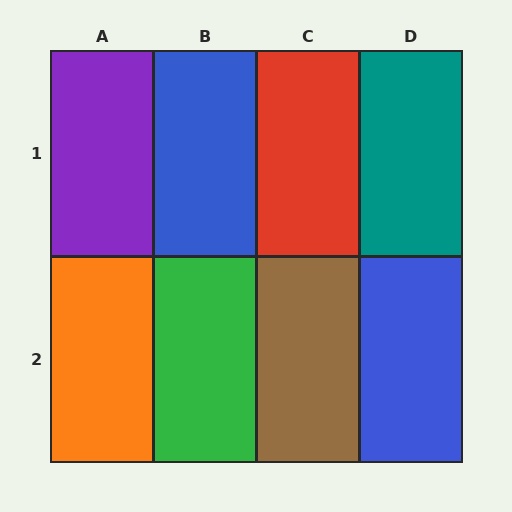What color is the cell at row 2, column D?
Blue.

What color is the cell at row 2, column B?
Green.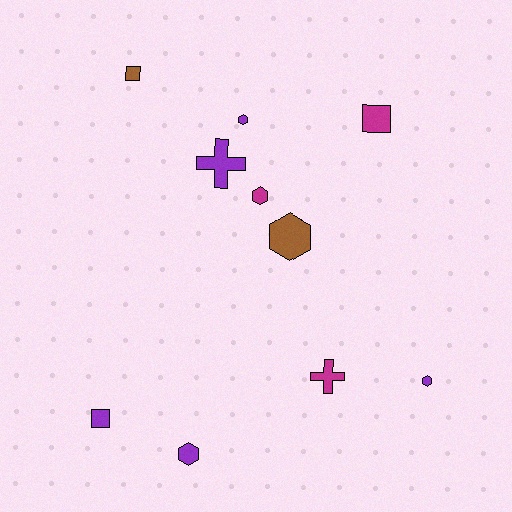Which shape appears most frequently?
Hexagon, with 5 objects.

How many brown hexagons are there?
There is 1 brown hexagon.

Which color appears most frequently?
Purple, with 5 objects.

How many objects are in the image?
There are 10 objects.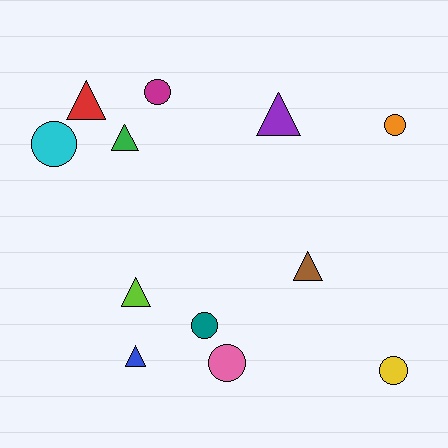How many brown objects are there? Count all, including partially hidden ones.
There is 1 brown object.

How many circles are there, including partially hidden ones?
There are 6 circles.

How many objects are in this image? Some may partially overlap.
There are 12 objects.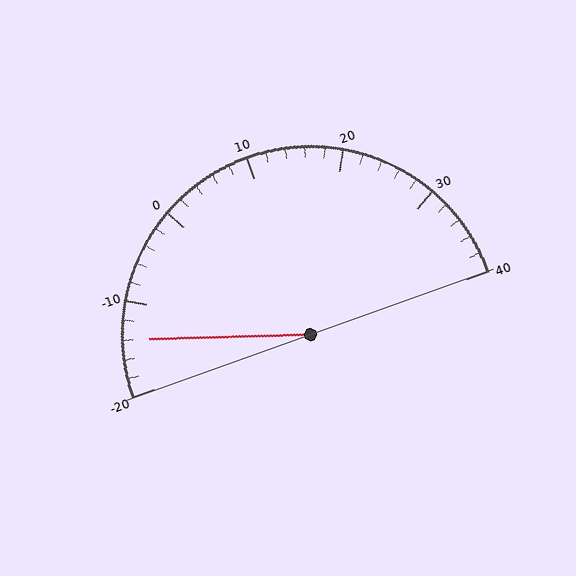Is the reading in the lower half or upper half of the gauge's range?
The reading is in the lower half of the range (-20 to 40).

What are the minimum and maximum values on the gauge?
The gauge ranges from -20 to 40.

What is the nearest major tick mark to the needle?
The nearest major tick mark is -10.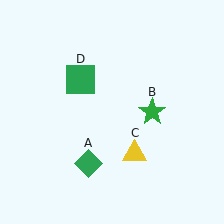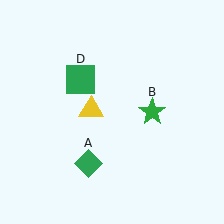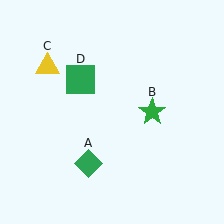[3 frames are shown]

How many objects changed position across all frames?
1 object changed position: yellow triangle (object C).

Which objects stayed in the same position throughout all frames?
Green diamond (object A) and green star (object B) and green square (object D) remained stationary.